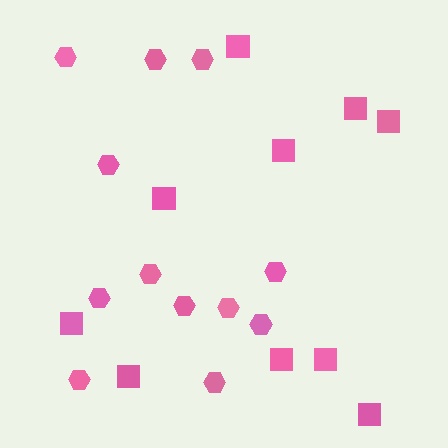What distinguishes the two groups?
There are 2 groups: one group of squares (10) and one group of hexagons (12).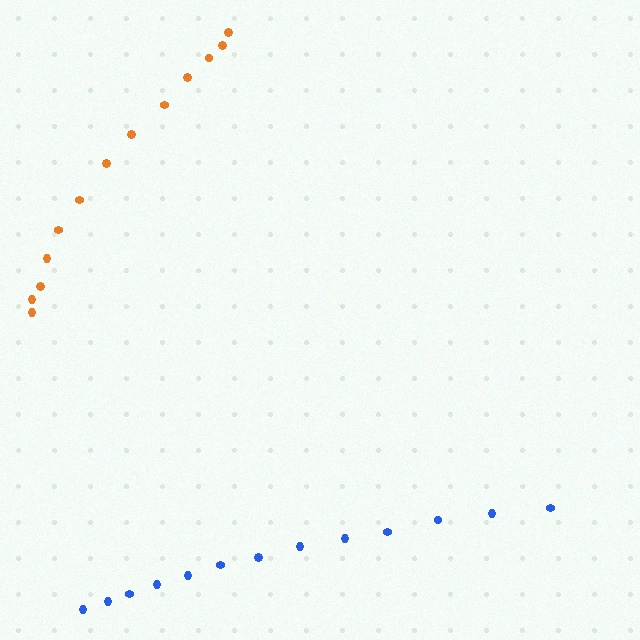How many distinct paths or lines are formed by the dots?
There are 2 distinct paths.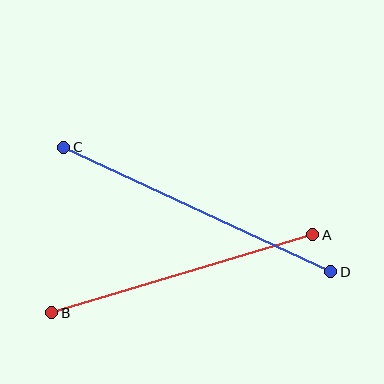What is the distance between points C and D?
The distance is approximately 295 pixels.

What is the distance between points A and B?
The distance is approximately 272 pixels.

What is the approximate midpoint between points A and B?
The midpoint is at approximately (182, 274) pixels.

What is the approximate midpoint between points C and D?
The midpoint is at approximately (197, 209) pixels.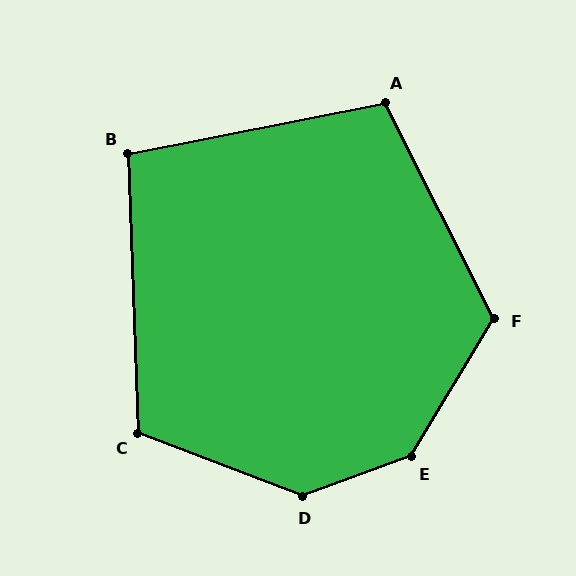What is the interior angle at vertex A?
Approximately 106 degrees (obtuse).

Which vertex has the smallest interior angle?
B, at approximately 99 degrees.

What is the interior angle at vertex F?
Approximately 122 degrees (obtuse).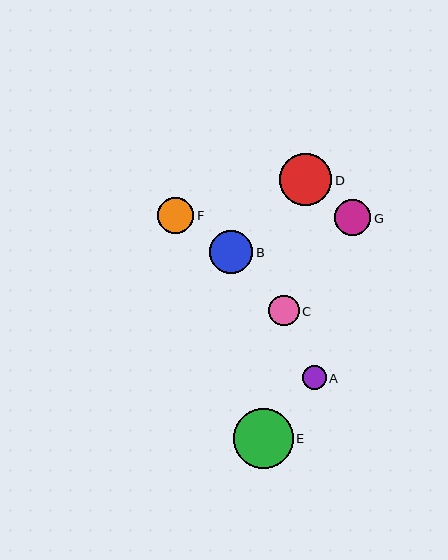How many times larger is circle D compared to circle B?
Circle D is approximately 1.2 times the size of circle B.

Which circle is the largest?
Circle E is the largest with a size of approximately 60 pixels.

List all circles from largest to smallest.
From largest to smallest: E, D, B, G, F, C, A.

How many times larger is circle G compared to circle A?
Circle G is approximately 1.5 times the size of circle A.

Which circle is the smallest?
Circle A is the smallest with a size of approximately 24 pixels.